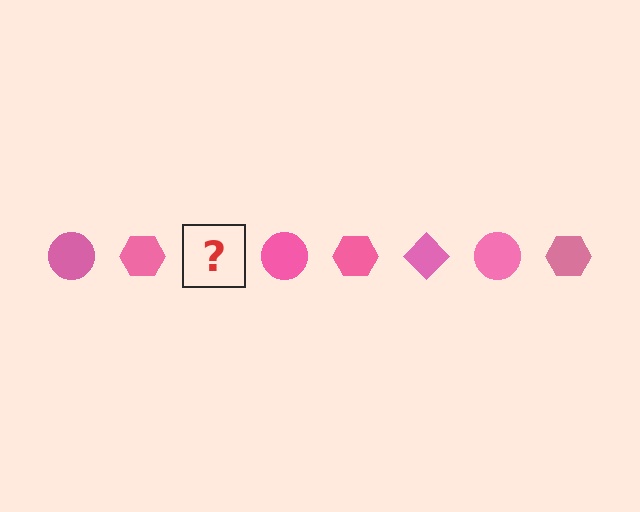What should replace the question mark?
The question mark should be replaced with a pink diamond.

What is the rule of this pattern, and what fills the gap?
The rule is that the pattern cycles through circle, hexagon, diamond shapes in pink. The gap should be filled with a pink diamond.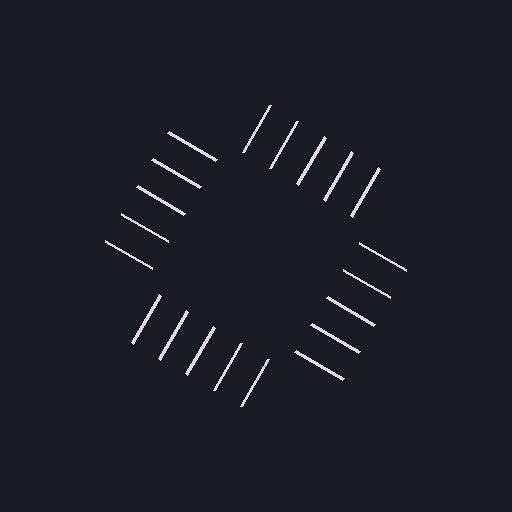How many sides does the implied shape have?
4 sides — the line-ends trace a square.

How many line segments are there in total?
20 — 5 along each of the 4 edges.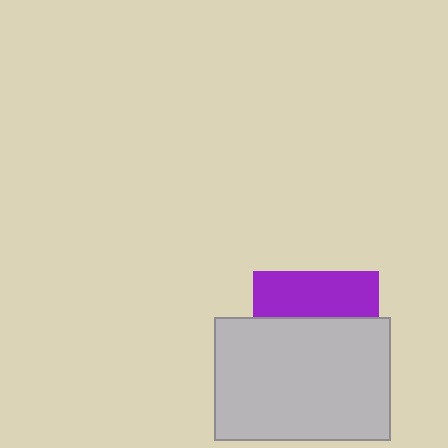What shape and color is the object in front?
The object in front is a light gray rectangle.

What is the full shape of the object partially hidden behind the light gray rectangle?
The partially hidden object is a purple square.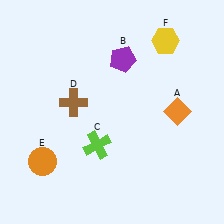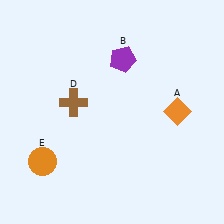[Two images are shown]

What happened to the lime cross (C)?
The lime cross (C) was removed in Image 2. It was in the bottom-left area of Image 1.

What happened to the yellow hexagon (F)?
The yellow hexagon (F) was removed in Image 2. It was in the top-right area of Image 1.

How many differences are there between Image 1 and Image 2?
There are 2 differences between the two images.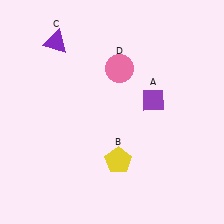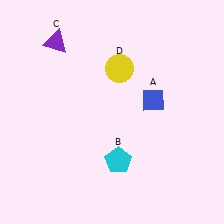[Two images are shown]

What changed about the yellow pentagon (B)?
In Image 1, B is yellow. In Image 2, it changed to cyan.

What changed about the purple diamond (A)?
In Image 1, A is purple. In Image 2, it changed to blue.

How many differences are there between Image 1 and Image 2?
There are 3 differences between the two images.